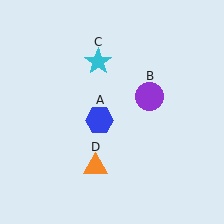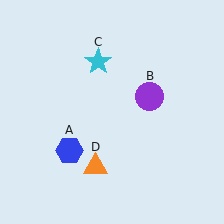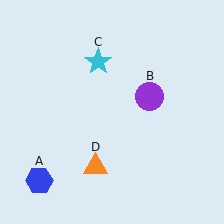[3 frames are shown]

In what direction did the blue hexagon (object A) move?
The blue hexagon (object A) moved down and to the left.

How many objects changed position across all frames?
1 object changed position: blue hexagon (object A).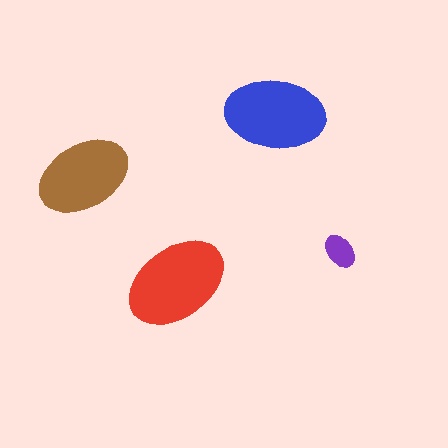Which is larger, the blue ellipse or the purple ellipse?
The blue one.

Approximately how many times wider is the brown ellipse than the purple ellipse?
About 2.5 times wider.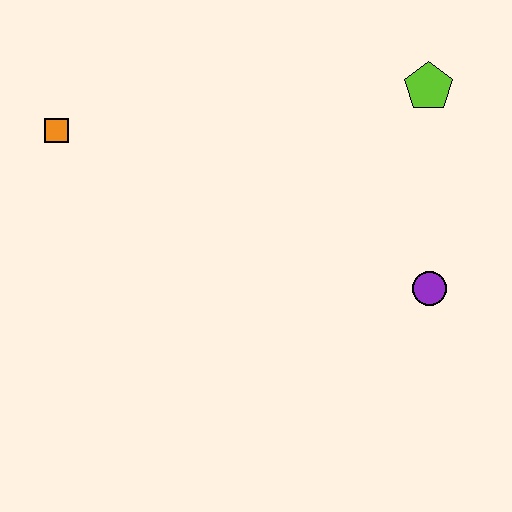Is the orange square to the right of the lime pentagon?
No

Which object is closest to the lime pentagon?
The purple circle is closest to the lime pentagon.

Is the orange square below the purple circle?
No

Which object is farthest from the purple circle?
The orange square is farthest from the purple circle.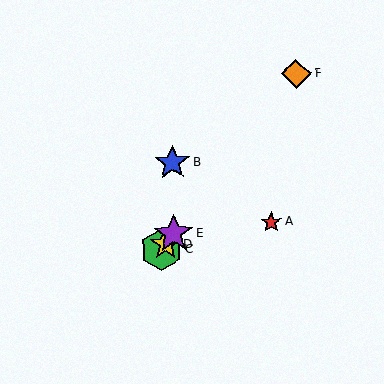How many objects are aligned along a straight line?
4 objects (C, D, E, F) are aligned along a straight line.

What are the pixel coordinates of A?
Object A is at (271, 222).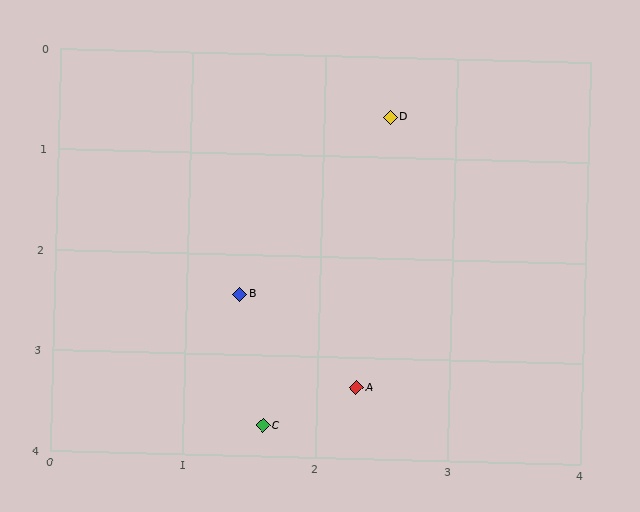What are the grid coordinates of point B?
Point B is at approximately (1.4, 2.4).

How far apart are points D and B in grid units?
Points D and B are about 2.1 grid units apart.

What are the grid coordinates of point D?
Point D is at approximately (2.5, 0.6).